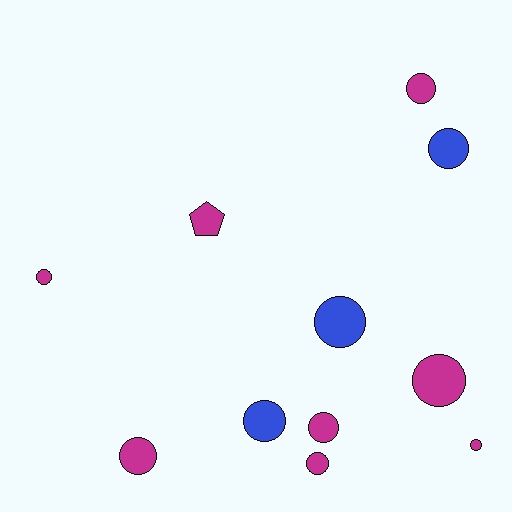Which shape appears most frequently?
Circle, with 10 objects.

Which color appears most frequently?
Magenta, with 8 objects.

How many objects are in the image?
There are 11 objects.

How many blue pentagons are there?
There are no blue pentagons.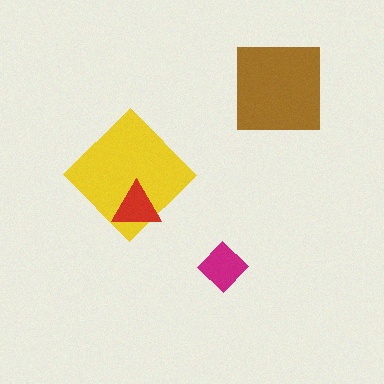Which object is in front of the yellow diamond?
The red triangle is in front of the yellow diamond.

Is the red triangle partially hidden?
No, no other shape covers it.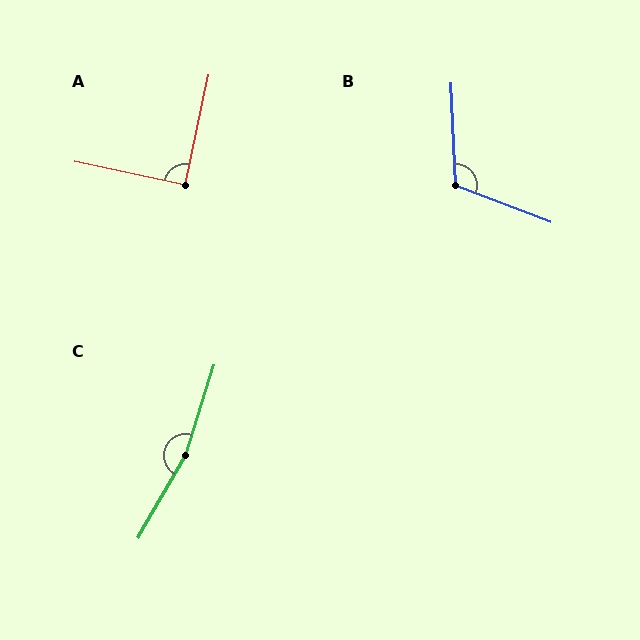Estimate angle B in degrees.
Approximately 113 degrees.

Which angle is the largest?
C, at approximately 168 degrees.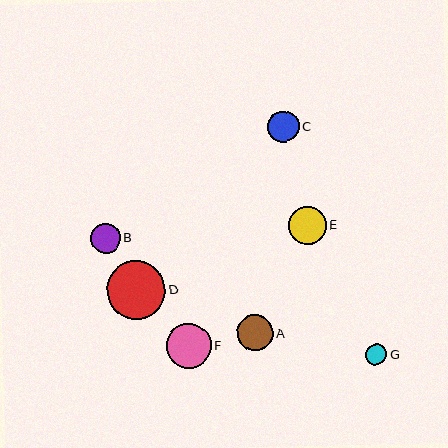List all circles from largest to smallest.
From largest to smallest: D, F, E, A, C, B, G.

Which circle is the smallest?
Circle G is the smallest with a size of approximately 21 pixels.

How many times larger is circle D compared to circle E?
Circle D is approximately 1.6 times the size of circle E.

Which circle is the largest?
Circle D is the largest with a size of approximately 59 pixels.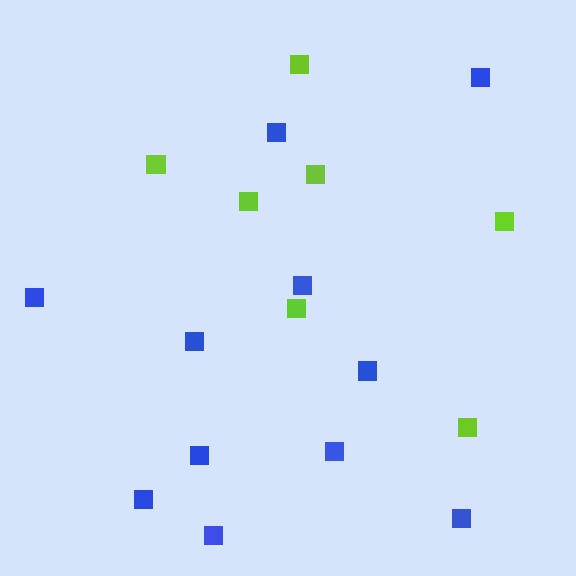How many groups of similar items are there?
There are 2 groups: one group of lime squares (7) and one group of blue squares (11).